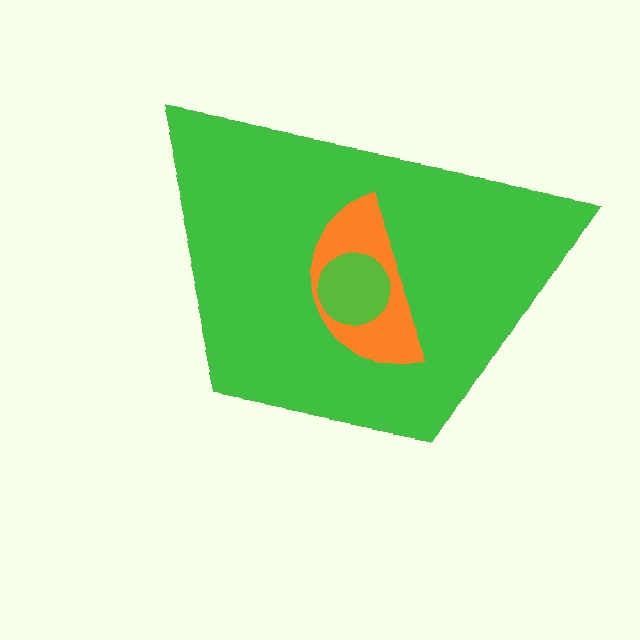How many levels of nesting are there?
3.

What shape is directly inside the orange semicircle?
The lime circle.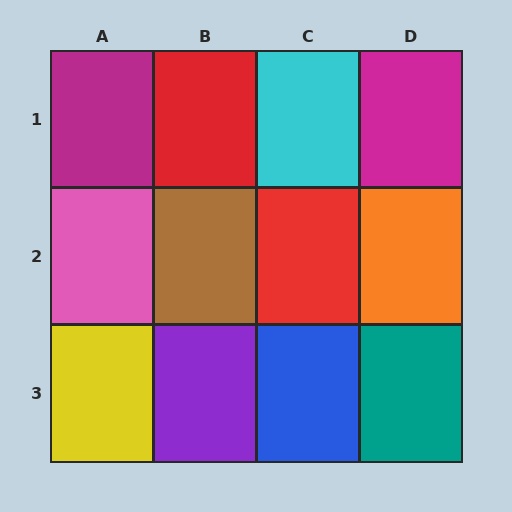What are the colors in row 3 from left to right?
Yellow, purple, blue, teal.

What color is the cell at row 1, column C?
Cyan.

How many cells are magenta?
2 cells are magenta.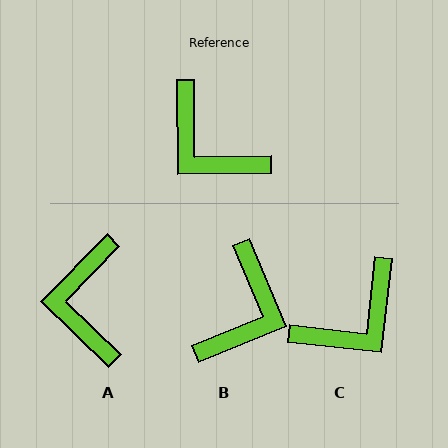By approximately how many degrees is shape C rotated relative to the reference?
Approximately 83 degrees counter-clockwise.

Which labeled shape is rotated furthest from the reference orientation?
B, about 112 degrees away.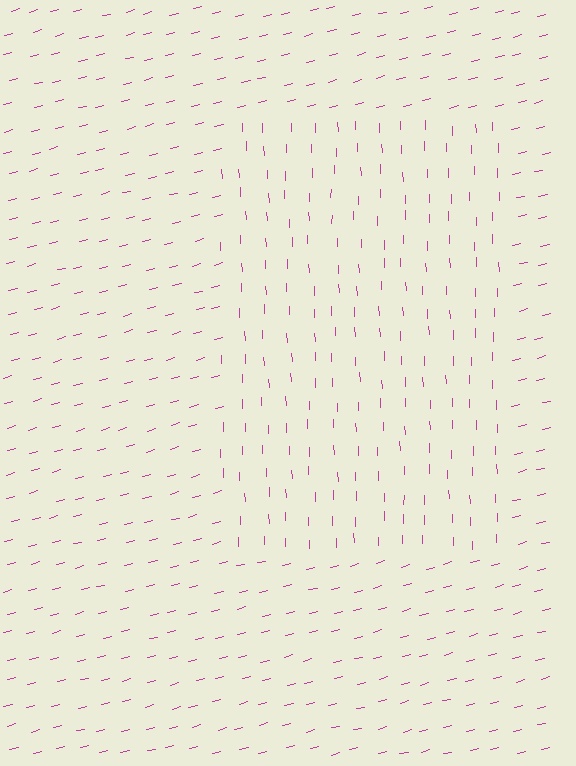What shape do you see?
I see a rectangle.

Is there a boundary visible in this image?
Yes, there is a texture boundary formed by a change in line orientation.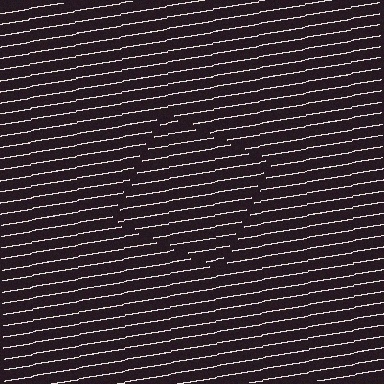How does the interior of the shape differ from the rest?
The interior of the shape contains the same grating, shifted by half a period — the contour is defined by the phase discontinuity where line-ends from the inner and outer gratings abut.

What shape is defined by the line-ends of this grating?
An illusory square. The interior of the shape contains the same grating, shifted by half a period — the contour is defined by the phase discontinuity where line-ends from the inner and outer gratings abut.